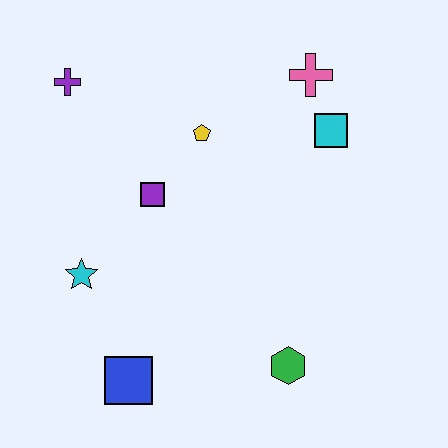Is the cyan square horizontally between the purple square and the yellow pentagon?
No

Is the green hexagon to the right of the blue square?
Yes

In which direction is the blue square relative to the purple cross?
The blue square is below the purple cross.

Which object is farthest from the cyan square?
The blue square is farthest from the cyan square.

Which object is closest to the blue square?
The cyan star is closest to the blue square.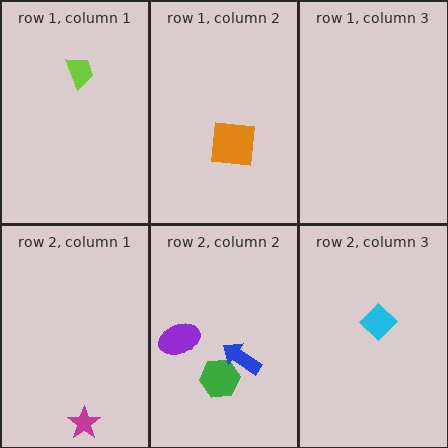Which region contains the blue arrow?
The row 2, column 2 region.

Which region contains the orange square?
The row 1, column 2 region.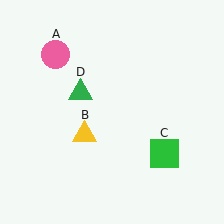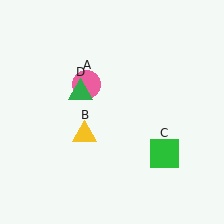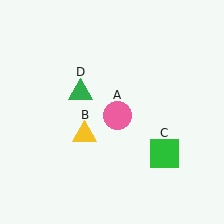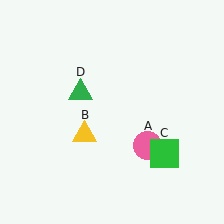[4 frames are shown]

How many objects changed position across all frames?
1 object changed position: pink circle (object A).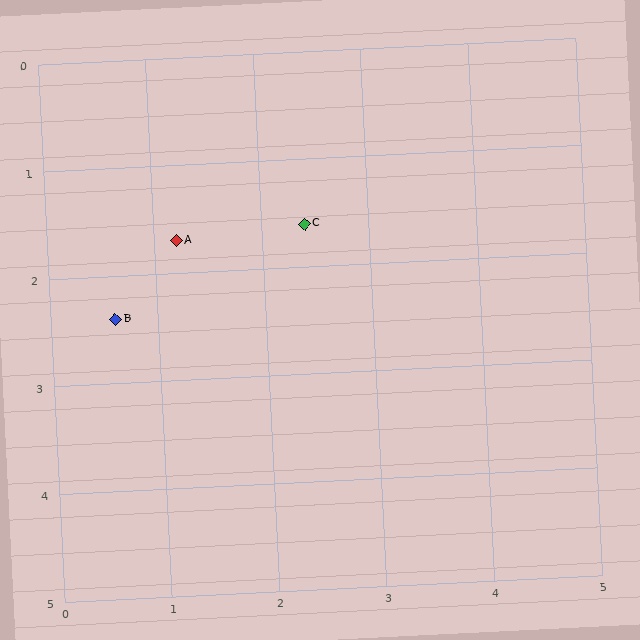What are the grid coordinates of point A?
Point A is at approximately (1.2, 1.7).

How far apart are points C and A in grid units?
Points C and A are about 1.2 grid units apart.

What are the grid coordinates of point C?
Point C is at approximately (2.4, 1.6).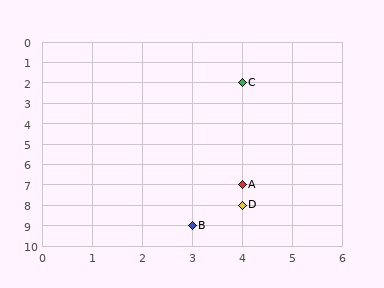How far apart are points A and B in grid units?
Points A and B are 1 column and 2 rows apart (about 2.2 grid units diagonally).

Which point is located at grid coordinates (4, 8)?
Point D is at (4, 8).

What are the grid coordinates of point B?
Point B is at grid coordinates (3, 9).